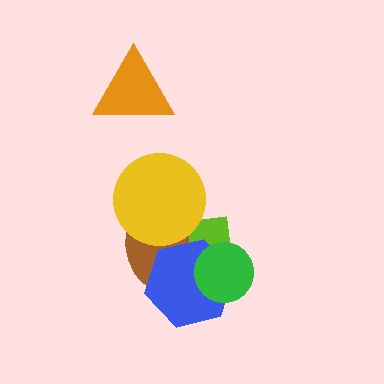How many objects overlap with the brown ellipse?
3 objects overlap with the brown ellipse.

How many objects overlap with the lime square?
4 objects overlap with the lime square.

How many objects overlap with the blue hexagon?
3 objects overlap with the blue hexagon.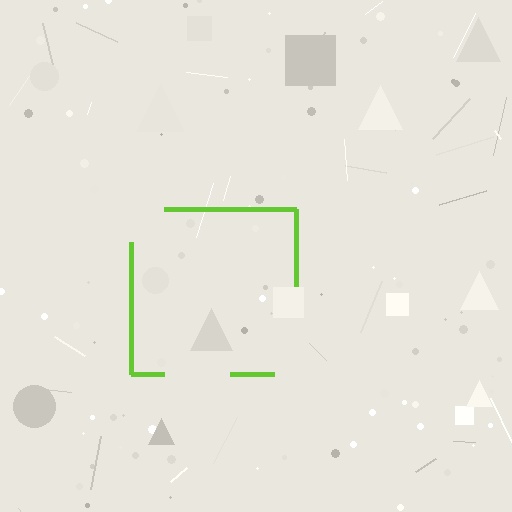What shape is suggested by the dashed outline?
The dashed outline suggests a square.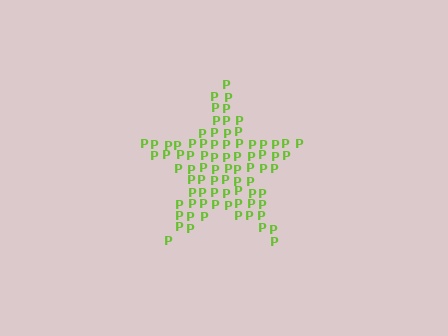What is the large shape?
The large shape is a star.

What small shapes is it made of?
It is made of small letter P's.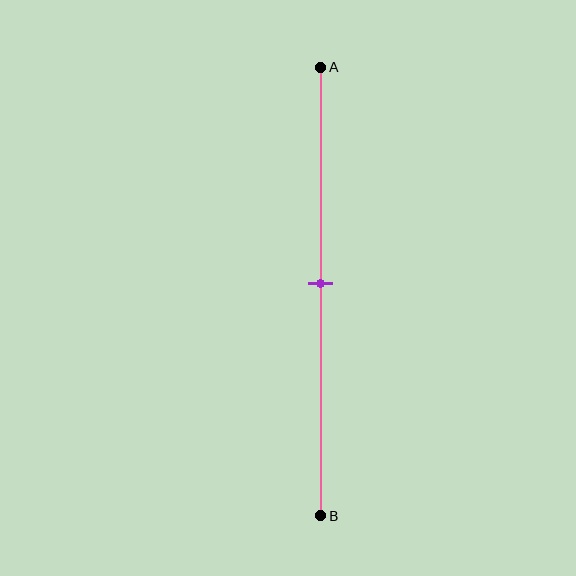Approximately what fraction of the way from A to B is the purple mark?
The purple mark is approximately 50% of the way from A to B.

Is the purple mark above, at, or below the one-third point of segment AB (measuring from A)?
The purple mark is below the one-third point of segment AB.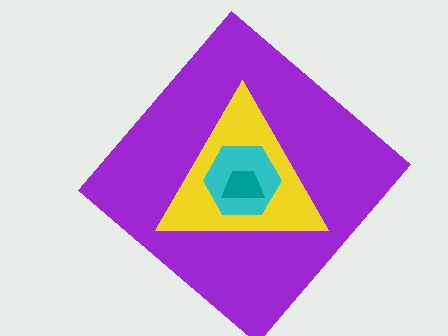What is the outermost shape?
The purple diamond.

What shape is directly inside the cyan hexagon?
The teal trapezoid.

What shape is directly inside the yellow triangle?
The cyan hexagon.